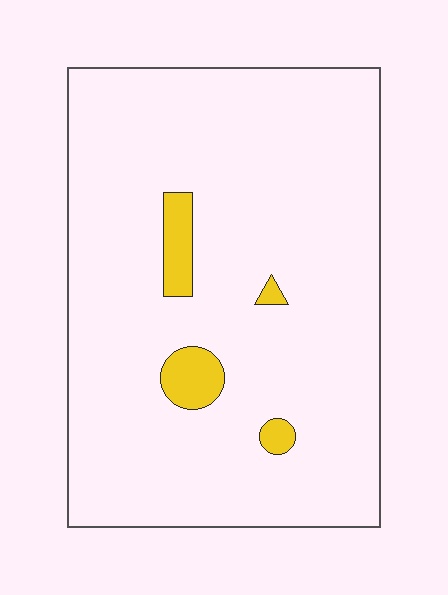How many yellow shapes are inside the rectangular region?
4.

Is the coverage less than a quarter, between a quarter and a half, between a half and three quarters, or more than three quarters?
Less than a quarter.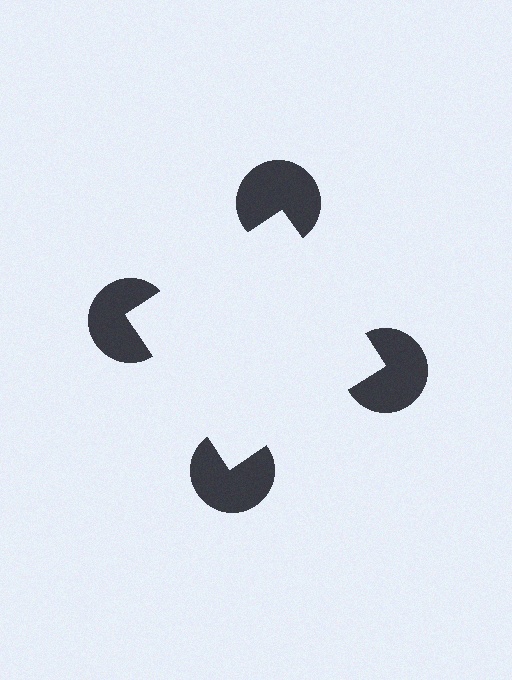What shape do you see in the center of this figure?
An illusory square — its edges are inferred from the aligned wedge cuts in the pac-man discs, not physically drawn.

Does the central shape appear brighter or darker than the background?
It typically appears slightly brighter than the background, even though no actual brightness change is drawn.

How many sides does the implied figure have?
4 sides.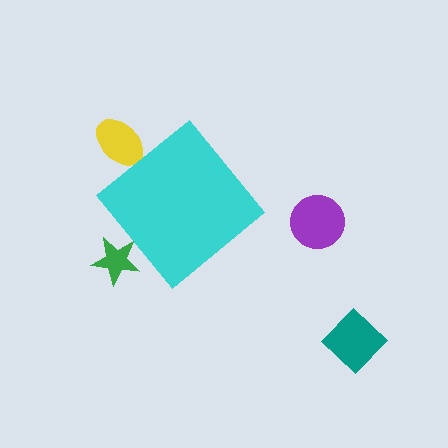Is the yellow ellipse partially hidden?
Yes, the yellow ellipse is partially hidden behind the cyan diamond.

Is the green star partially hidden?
Yes, the green star is partially hidden behind the cyan diamond.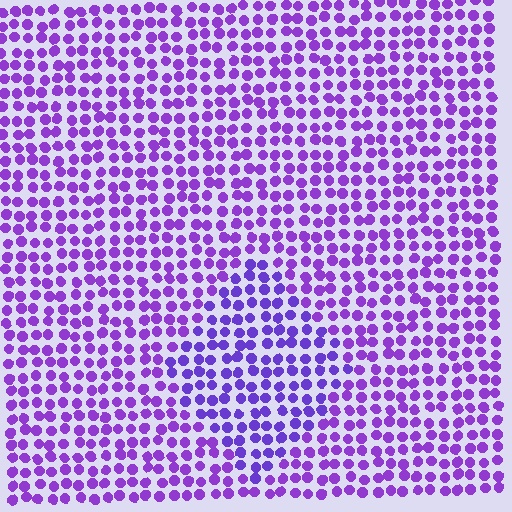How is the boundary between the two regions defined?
The boundary is defined purely by a slight shift in hue (about 16 degrees). Spacing, size, and orientation are identical on both sides.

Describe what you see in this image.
The image is filled with small purple elements in a uniform arrangement. A diamond-shaped region is visible where the elements are tinted to a slightly different hue, forming a subtle color boundary.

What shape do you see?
I see a diamond.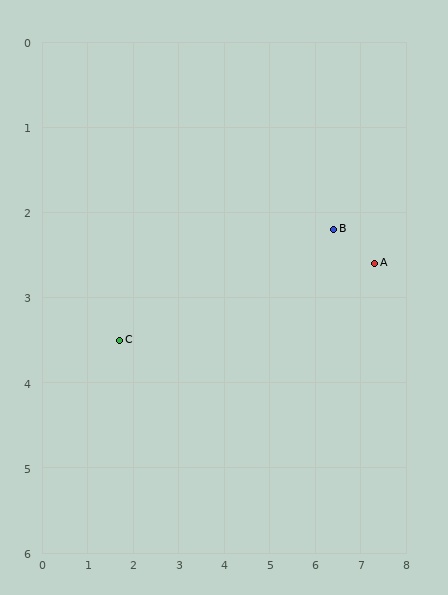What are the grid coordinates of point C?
Point C is at approximately (1.7, 3.5).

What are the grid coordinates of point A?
Point A is at approximately (7.3, 2.6).